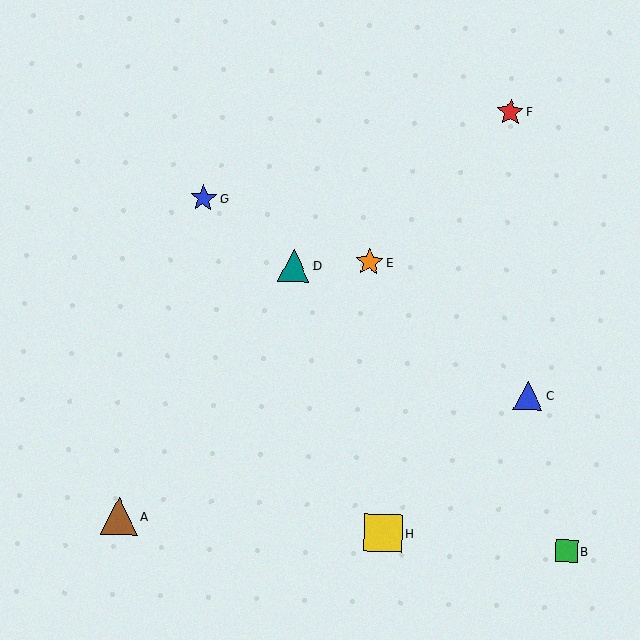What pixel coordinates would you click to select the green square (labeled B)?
Click at (567, 551) to select the green square B.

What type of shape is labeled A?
Shape A is a brown triangle.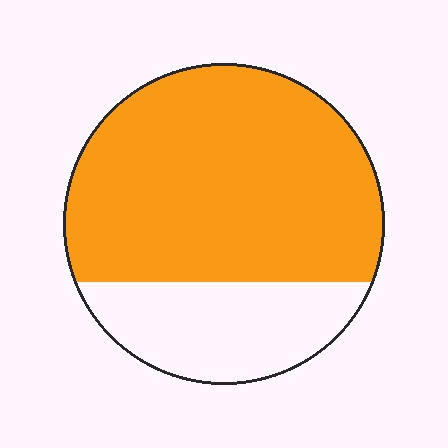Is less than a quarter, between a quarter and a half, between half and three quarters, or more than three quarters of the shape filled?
Between half and three quarters.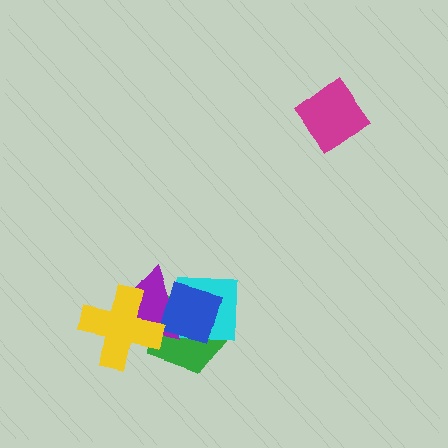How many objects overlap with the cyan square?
3 objects overlap with the cyan square.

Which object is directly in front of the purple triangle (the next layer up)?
The blue diamond is directly in front of the purple triangle.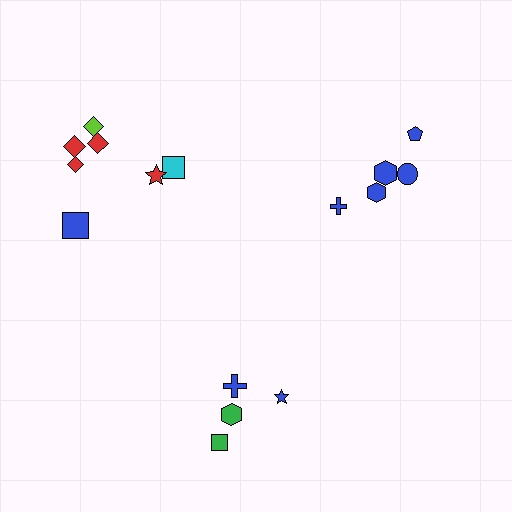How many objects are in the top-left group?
There are 7 objects.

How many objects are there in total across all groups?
There are 16 objects.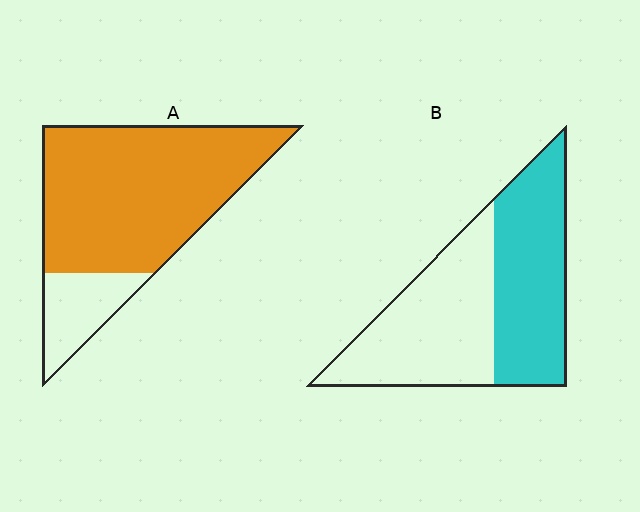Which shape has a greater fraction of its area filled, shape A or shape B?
Shape A.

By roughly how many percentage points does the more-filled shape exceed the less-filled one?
By roughly 35 percentage points (A over B).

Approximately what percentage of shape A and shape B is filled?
A is approximately 80% and B is approximately 50%.